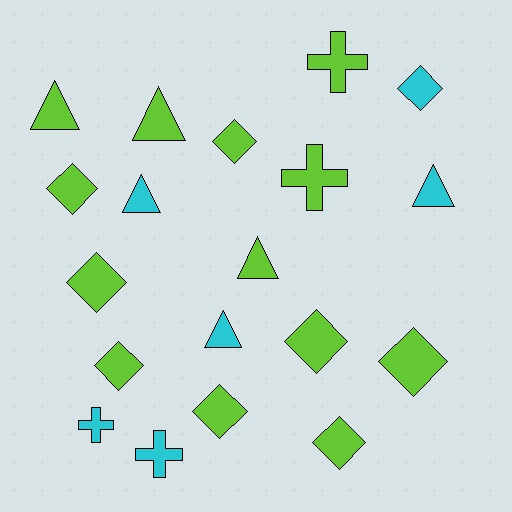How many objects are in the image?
There are 19 objects.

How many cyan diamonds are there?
There is 1 cyan diamond.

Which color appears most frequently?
Lime, with 13 objects.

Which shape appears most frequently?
Diamond, with 9 objects.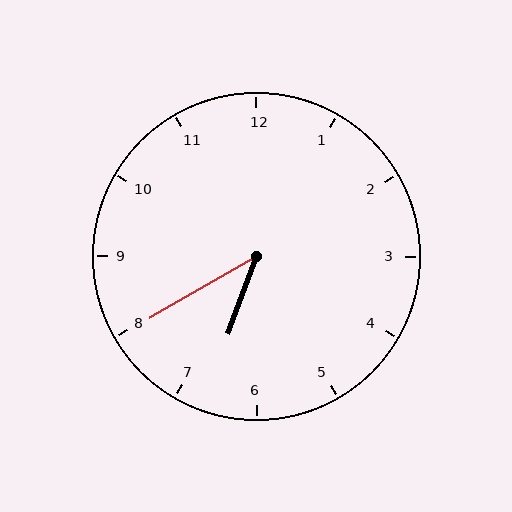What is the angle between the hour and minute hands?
Approximately 40 degrees.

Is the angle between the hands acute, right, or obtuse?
It is acute.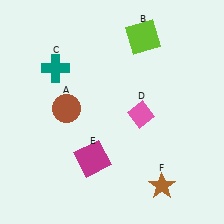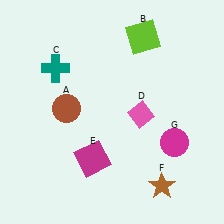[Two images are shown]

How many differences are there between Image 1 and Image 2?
There is 1 difference between the two images.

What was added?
A magenta circle (G) was added in Image 2.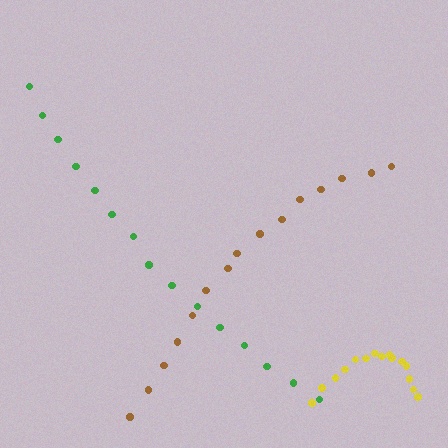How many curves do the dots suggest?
There are 3 distinct paths.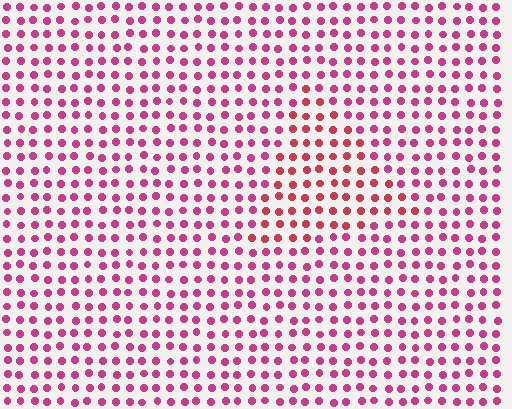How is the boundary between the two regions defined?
The boundary is defined purely by a slight shift in hue (about 24 degrees). Spacing, size, and orientation are identical on both sides.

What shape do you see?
I see a triangle.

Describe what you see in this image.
The image is filled with small magenta elements in a uniform arrangement. A triangle-shaped region is visible where the elements are tinted to a slightly different hue, forming a subtle color boundary.